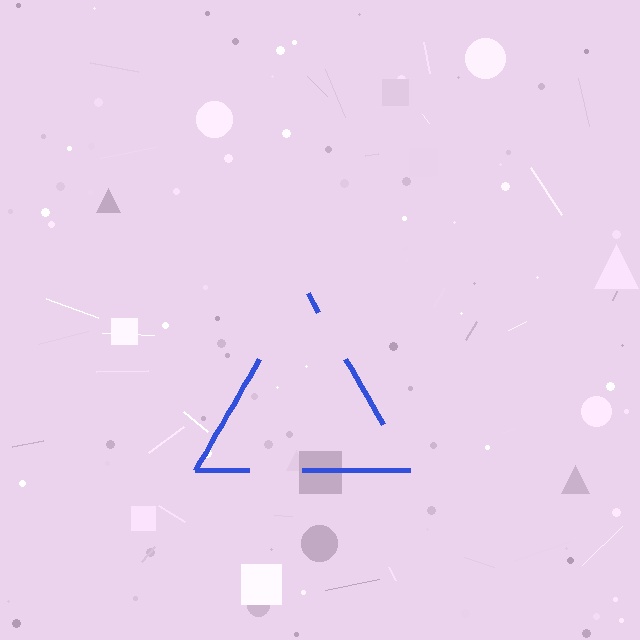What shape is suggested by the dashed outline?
The dashed outline suggests a triangle.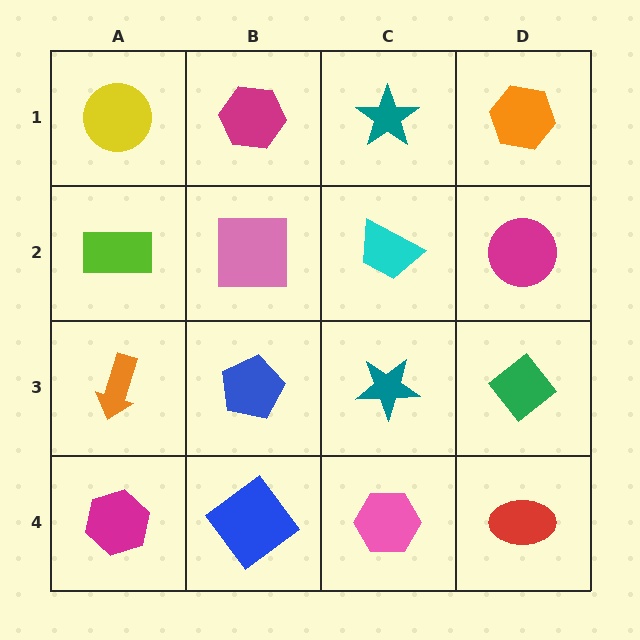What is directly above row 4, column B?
A blue pentagon.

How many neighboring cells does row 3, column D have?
3.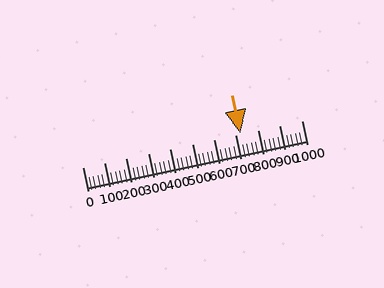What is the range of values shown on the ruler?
The ruler shows values from 0 to 1000.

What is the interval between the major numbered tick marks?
The major tick marks are spaced 100 units apart.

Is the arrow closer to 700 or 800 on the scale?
The arrow is closer to 700.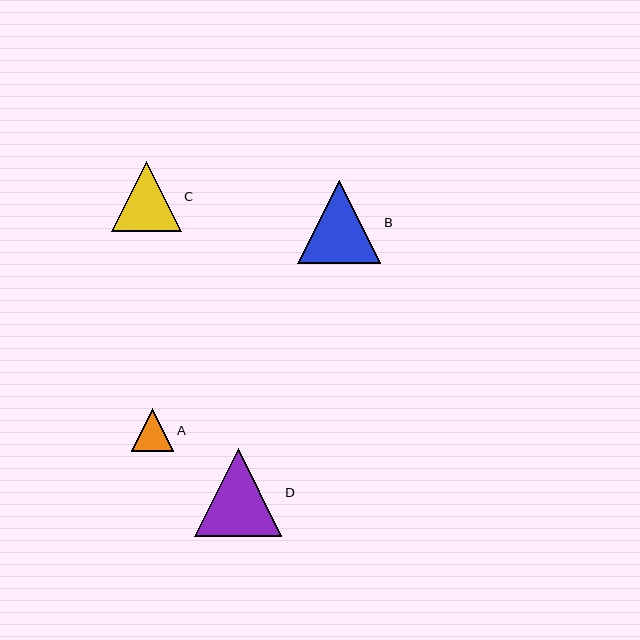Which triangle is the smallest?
Triangle A is the smallest with a size of approximately 42 pixels.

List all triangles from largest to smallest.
From largest to smallest: D, B, C, A.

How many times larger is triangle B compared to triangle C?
Triangle B is approximately 1.2 times the size of triangle C.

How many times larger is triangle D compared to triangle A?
Triangle D is approximately 2.1 times the size of triangle A.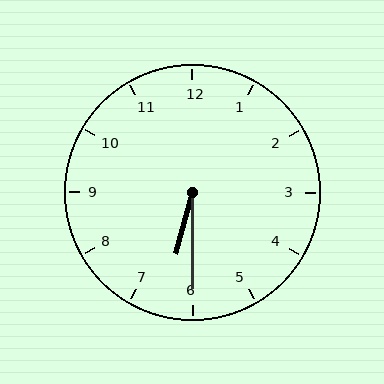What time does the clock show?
6:30.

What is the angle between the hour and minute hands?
Approximately 15 degrees.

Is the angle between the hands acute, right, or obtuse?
It is acute.